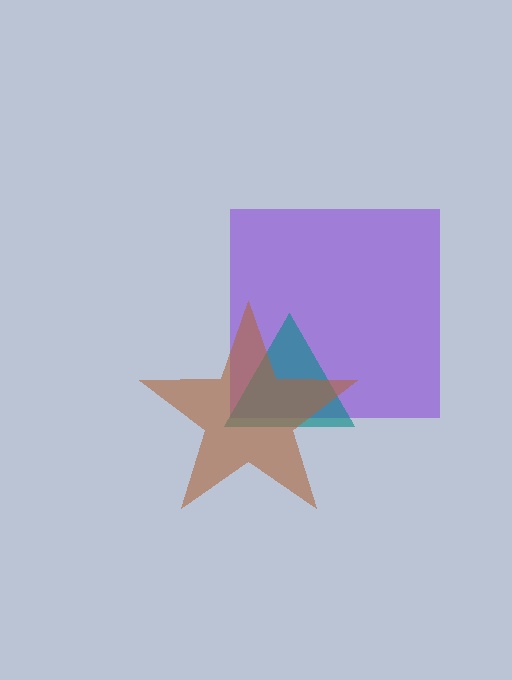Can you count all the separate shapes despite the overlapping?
Yes, there are 3 separate shapes.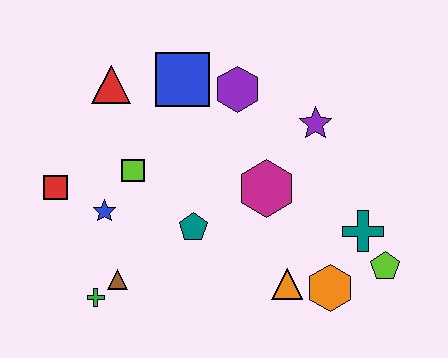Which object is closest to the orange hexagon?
The orange triangle is closest to the orange hexagon.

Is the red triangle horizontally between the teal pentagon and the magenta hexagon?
No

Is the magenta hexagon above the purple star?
No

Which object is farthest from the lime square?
The lime pentagon is farthest from the lime square.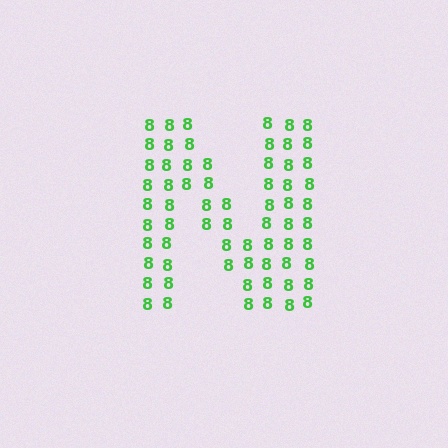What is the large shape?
The large shape is the letter N.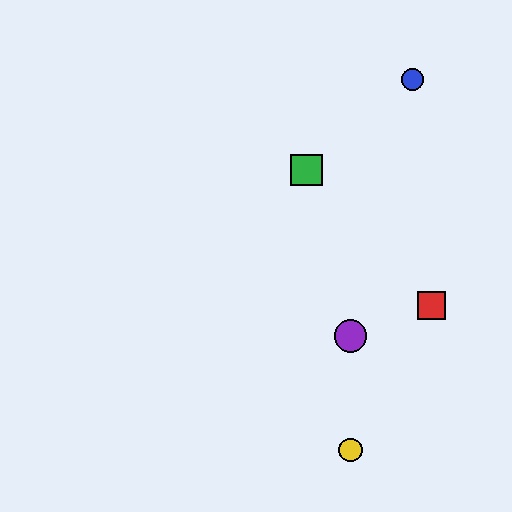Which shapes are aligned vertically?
The yellow circle, the purple circle are aligned vertically.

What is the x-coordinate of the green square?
The green square is at x≈307.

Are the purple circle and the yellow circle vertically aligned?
Yes, both are at x≈350.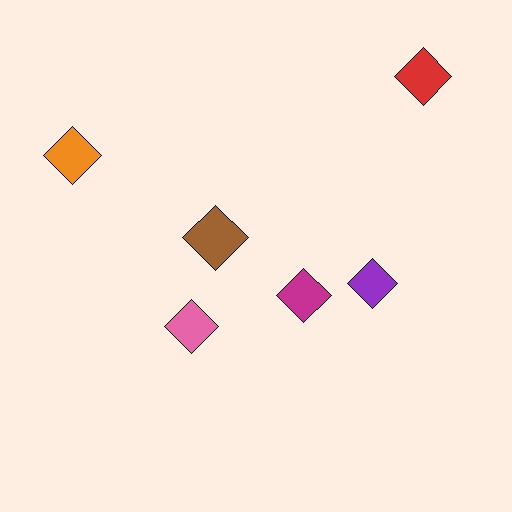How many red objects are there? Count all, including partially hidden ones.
There is 1 red object.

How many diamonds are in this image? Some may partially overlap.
There are 6 diamonds.